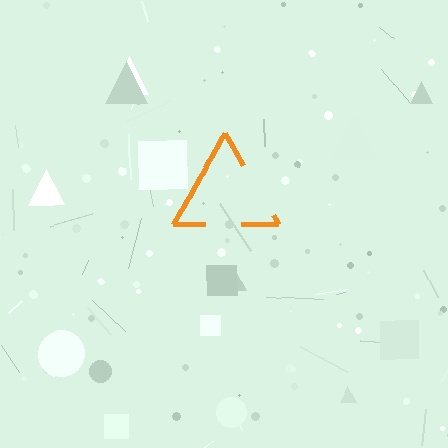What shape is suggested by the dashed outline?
The dashed outline suggests a triangle.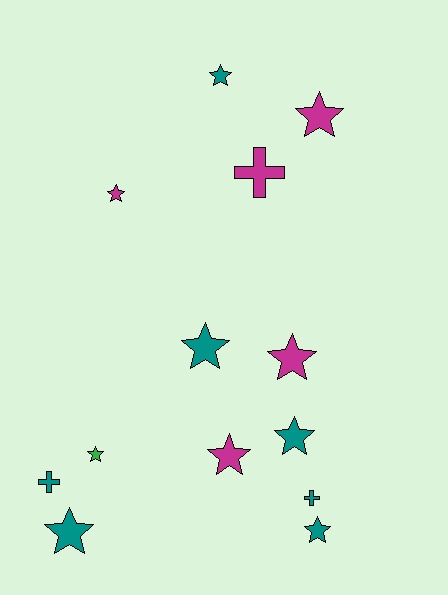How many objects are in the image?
There are 13 objects.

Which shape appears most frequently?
Star, with 10 objects.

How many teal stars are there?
There are 5 teal stars.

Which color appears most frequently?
Teal, with 7 objects.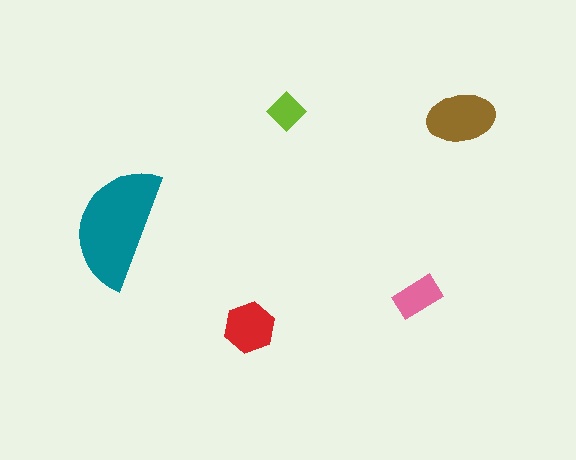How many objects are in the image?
There are 5 objects in the image.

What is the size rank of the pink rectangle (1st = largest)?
4th.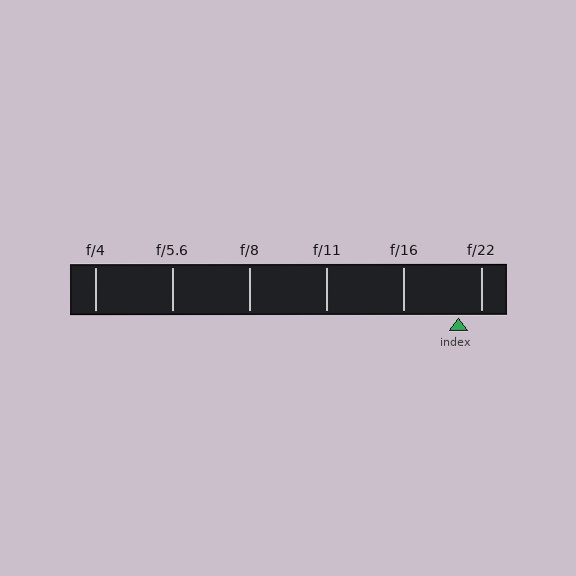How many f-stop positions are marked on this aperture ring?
There are 6 f-stop positions marked.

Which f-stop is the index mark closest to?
The index mark is closest to f/22.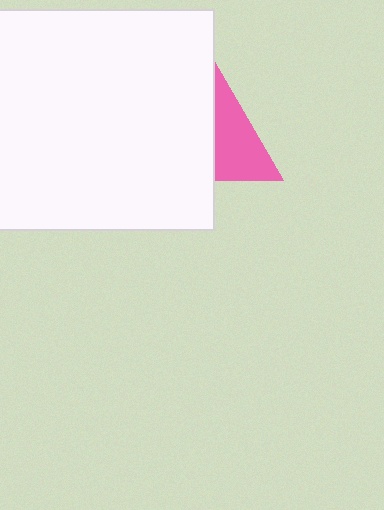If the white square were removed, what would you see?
You would see the complete pink triangle.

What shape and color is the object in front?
The object in front is a white square.